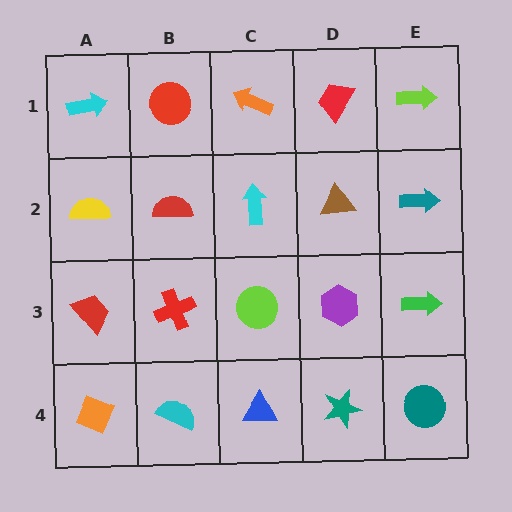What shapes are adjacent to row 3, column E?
A teal arrow (row 2, column E), a teal circle (row 4, column E), a purple hexagon (row 3, column D).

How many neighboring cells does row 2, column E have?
3.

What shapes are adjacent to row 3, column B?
A red semicircle (row 2, column B), a cyan semicircle (row 4, column B), a red trapezoid (row 3, column A), a lime circle (row 3, column C).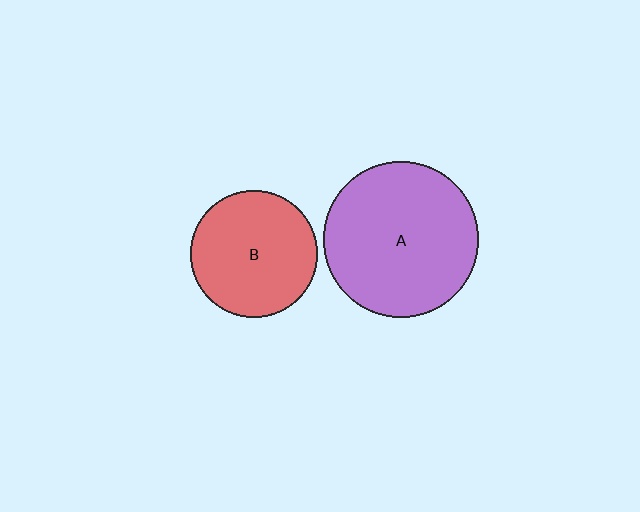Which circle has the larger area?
Circle A (purple).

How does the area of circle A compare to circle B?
Approximately 1.5 times.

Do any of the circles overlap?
No, none of the circles overlap.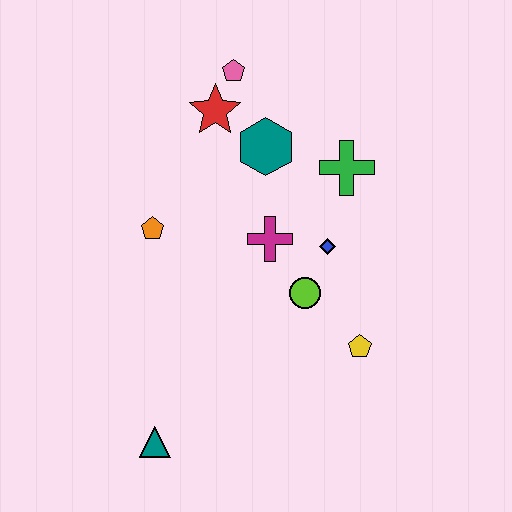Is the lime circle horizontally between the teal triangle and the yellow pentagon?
Yes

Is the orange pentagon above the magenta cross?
Yes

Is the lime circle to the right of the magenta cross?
Yes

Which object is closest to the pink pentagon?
The red star is closest to the pink pentagon.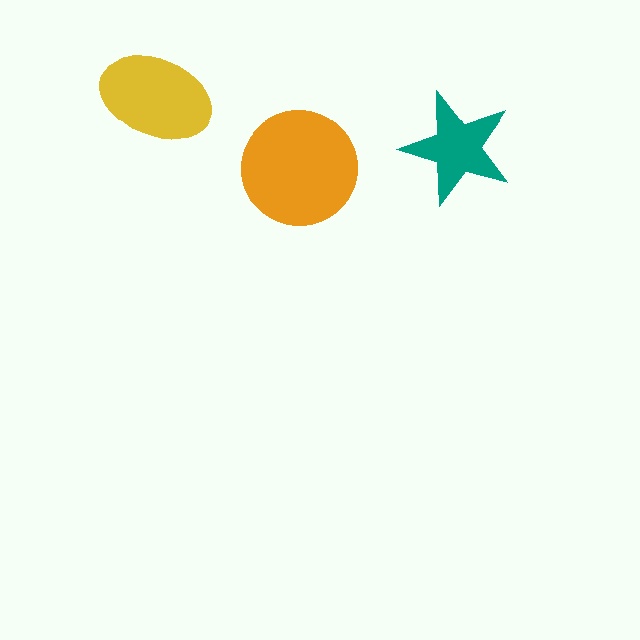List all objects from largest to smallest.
The orange circle, the yellow ellipse, the teal star.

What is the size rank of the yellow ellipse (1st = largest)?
2nd.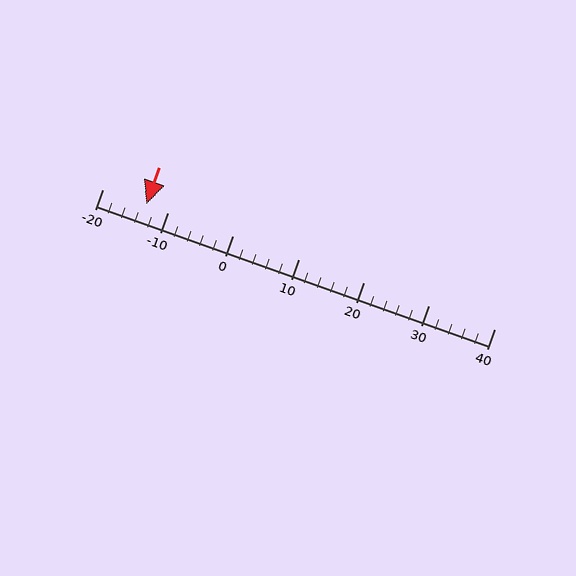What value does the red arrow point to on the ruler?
The red arrow points to approximately -13.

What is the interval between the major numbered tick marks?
The major tick marks are spaced 10 units apart.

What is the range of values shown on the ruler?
The ruler shows values from -20 to 40.